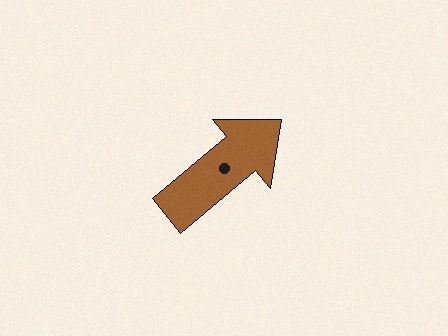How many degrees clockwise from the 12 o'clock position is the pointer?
Approximately 50 degrees.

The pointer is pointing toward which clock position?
Roughly 2 o'clock.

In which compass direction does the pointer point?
Northeast.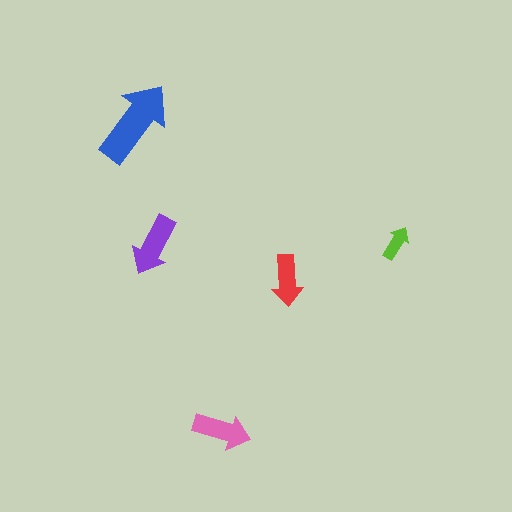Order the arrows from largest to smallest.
the blue one, the purple one, the pink one, the red one, the lime one.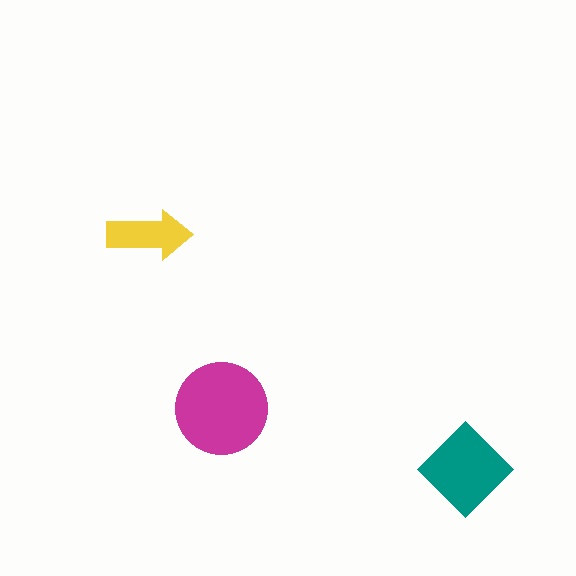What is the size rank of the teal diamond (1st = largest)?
2nd.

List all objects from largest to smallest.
The magenta circle, the teal diamond, the yellow arrow.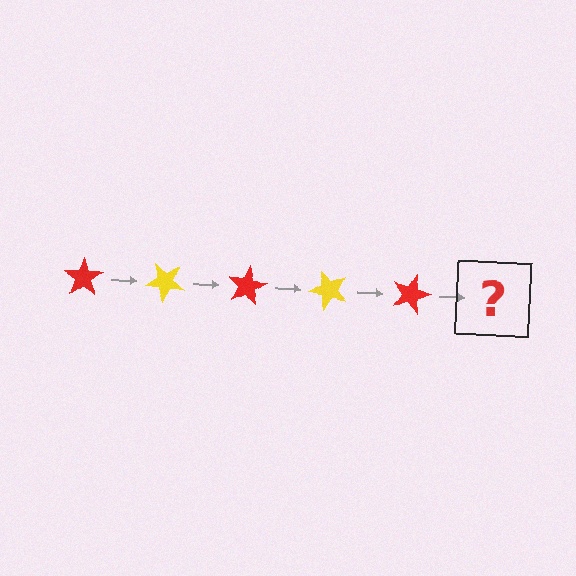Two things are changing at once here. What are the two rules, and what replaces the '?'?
The two rules are that it rotates 40 degrees each step and the color cycles through red and yellow. The '?' should be a yellow star, rotated 200 degrees from the start.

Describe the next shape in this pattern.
It should be a yellow star, rotated 200 degrees from the start.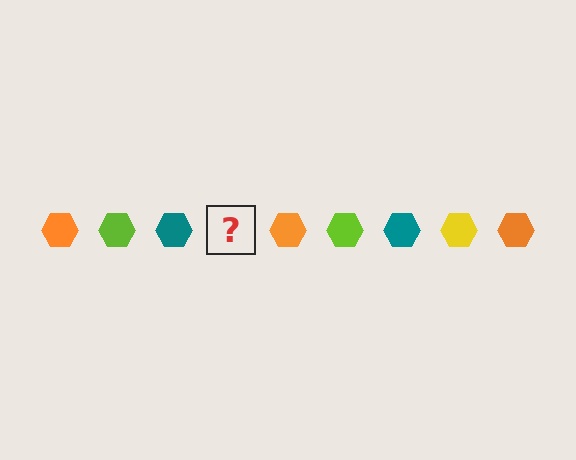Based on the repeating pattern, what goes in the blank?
The blank should be a yellow hexagon.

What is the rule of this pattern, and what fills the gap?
The rule is that the pattern cycles through orange, lime, teal, yellow hexagons. The gap should be filled with a yellow hexagon.